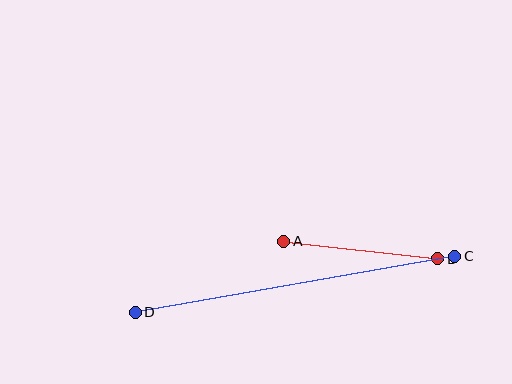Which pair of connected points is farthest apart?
Points C and D are farthest apart.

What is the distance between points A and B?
The distance is approximately 155 pixels.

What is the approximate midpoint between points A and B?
The midpoint is at approximately (361, 250) pixels.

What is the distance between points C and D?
The distance is approximately 325 pixels.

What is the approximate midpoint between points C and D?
The midpoint is at approximately (295, 284) pixels.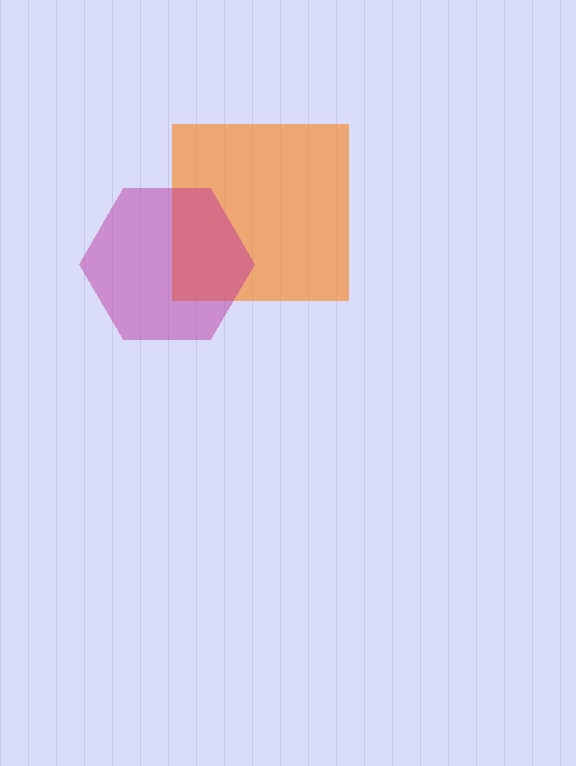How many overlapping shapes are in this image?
There are 2 overlapping shapes in the image.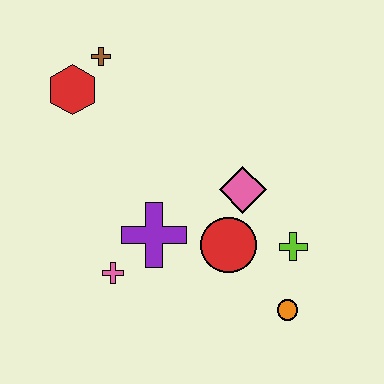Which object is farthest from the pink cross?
The brown cross is farthest from the pink cross.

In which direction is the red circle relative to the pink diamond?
The red circle is below the pink diamond.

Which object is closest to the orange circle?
The lime cross is closest to the orange circle.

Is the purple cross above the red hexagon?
No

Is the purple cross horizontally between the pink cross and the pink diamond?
Yes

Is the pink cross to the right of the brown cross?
Yes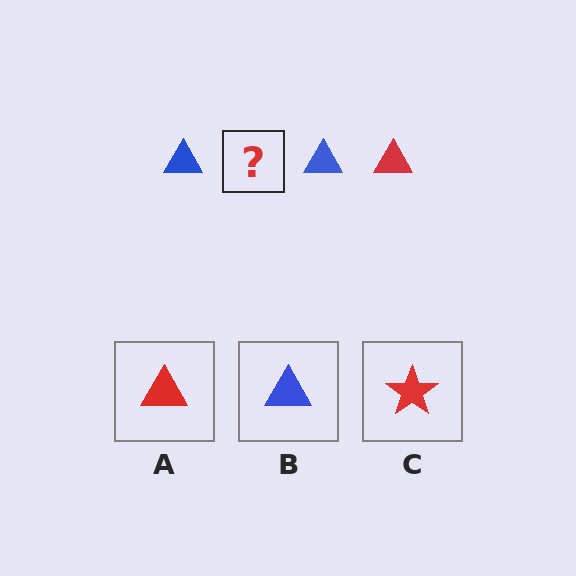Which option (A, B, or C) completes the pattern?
A.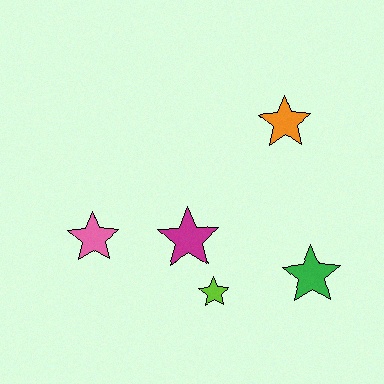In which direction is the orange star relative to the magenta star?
The orange star is above the magenta star.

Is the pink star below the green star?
No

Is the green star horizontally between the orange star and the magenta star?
No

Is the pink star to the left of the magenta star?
Yes